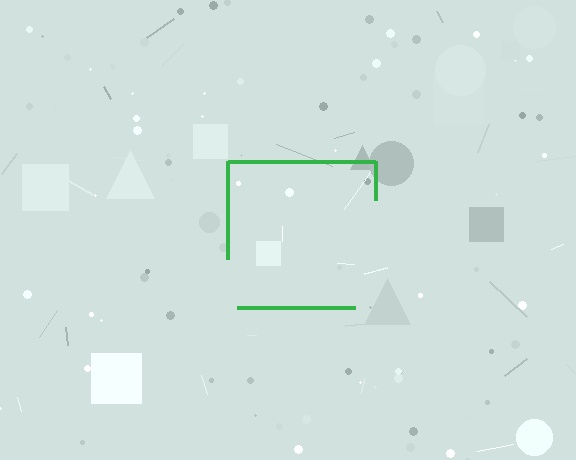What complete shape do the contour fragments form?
The contour fragments form a square.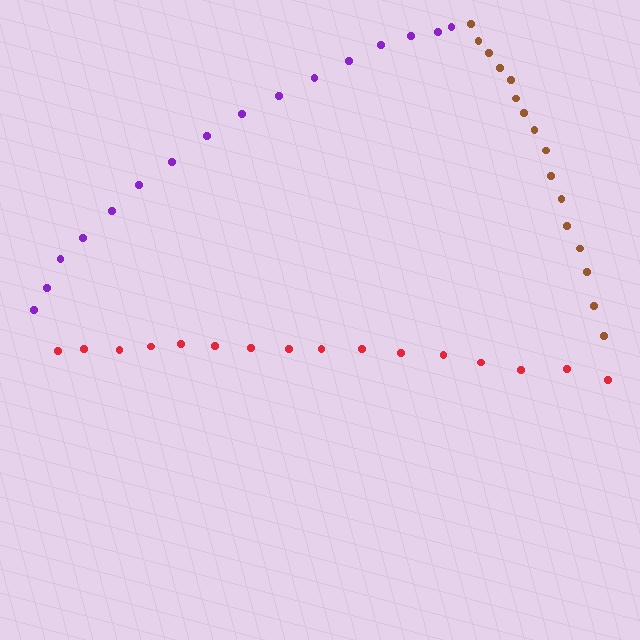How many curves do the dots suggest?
There are 3 distinct paths.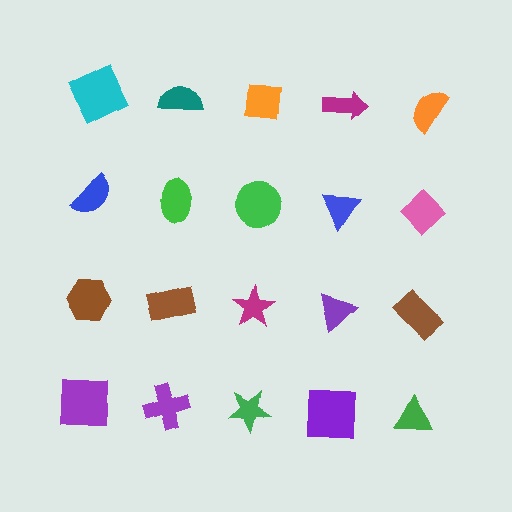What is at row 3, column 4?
A purple triangle.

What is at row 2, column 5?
A pink diamond.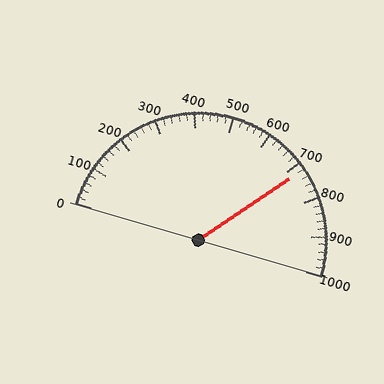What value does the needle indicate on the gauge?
The needle indicates approximately 720.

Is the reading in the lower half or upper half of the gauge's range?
The reading is in the upper half of the range (0 to 1000).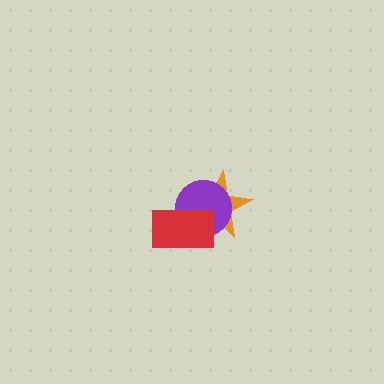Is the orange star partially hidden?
Yes, it is partially covered by another shape.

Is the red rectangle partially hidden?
No, no other shape covers it.